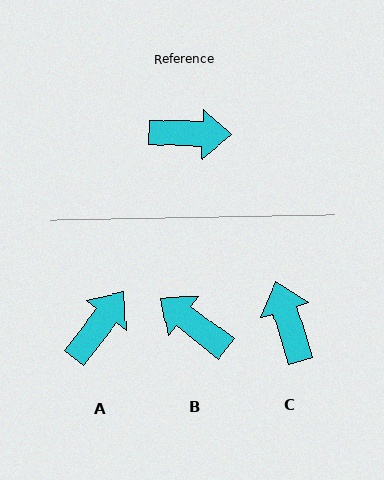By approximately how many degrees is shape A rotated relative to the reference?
Approximately 55 degrees counter-clockwise.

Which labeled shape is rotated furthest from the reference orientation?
B, about 144 degrees away.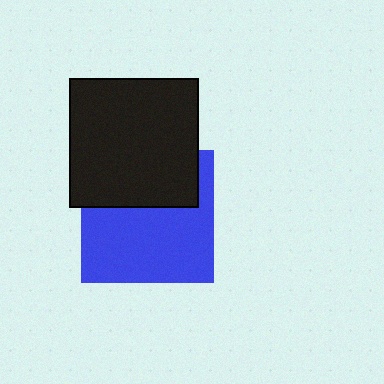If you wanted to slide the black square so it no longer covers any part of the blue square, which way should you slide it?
Slide it up — that is the most direct way to separate the two shapes.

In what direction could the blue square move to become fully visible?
The blue square could move down. That would shift it out from behind the black square entirely.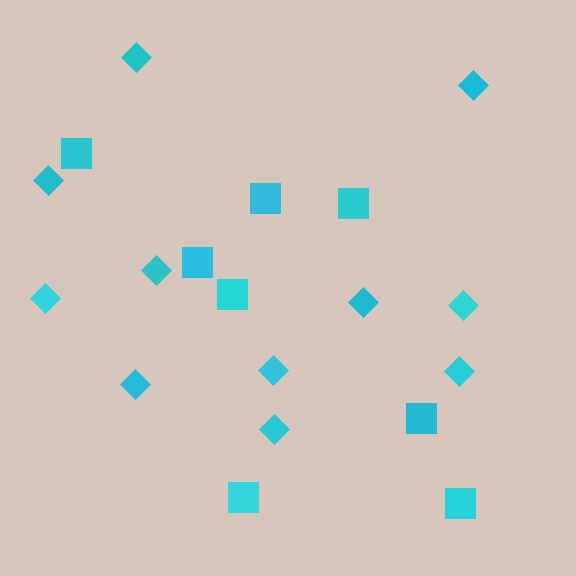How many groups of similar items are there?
There are 2 groups: one group of squares (8) and one group of diamonds (11).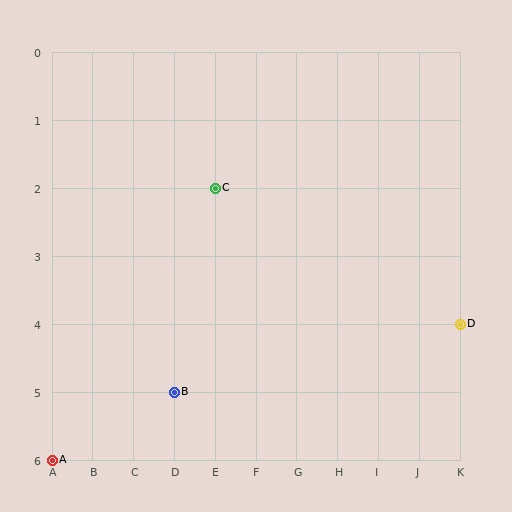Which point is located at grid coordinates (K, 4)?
Point D is at (K, 4).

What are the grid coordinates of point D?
Point D is at grid coordinates (K, 4).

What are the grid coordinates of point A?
Point A is at grid coordinates (A, 6).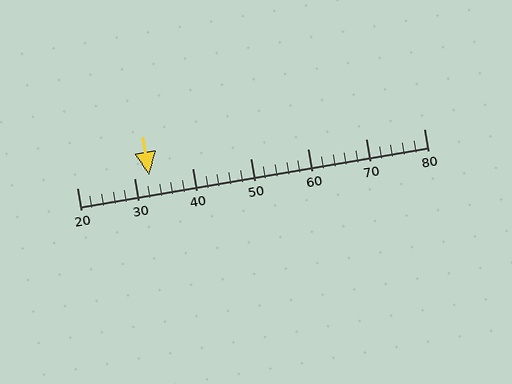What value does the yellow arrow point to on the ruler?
The yellow arrow points to approximately 33.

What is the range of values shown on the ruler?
The ruler shows values from 20 to 80.